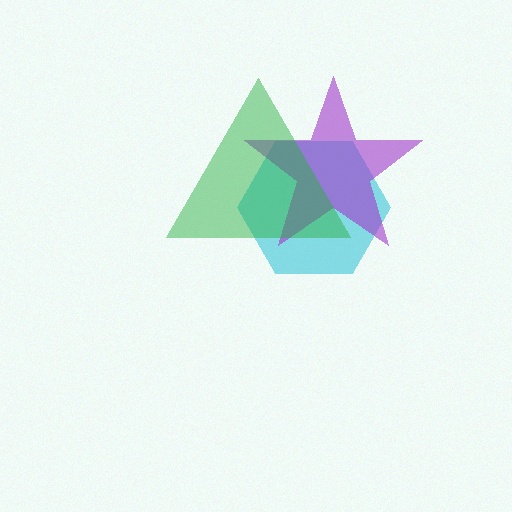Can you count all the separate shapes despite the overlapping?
Yes, there are 3 separate shapes.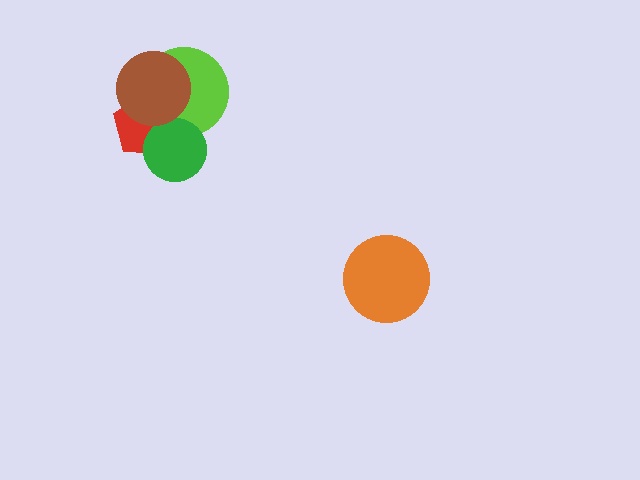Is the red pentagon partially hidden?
Yes, it is partially covered by another shape.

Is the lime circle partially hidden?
Yes, it is partially covered by another shape.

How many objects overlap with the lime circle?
3 objects overlap with the lime circle.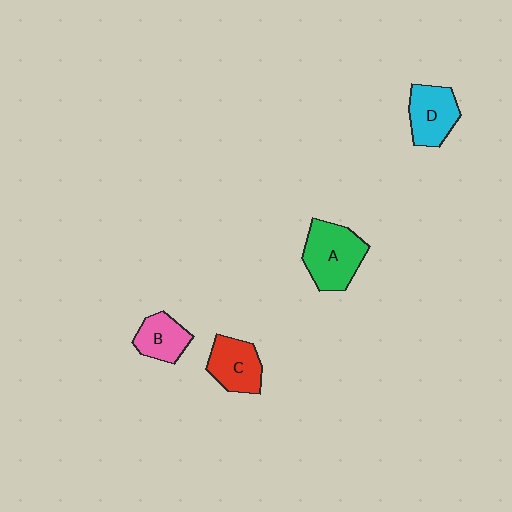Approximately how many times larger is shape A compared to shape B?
Approximately 1.6 times.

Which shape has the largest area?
Shape A (green).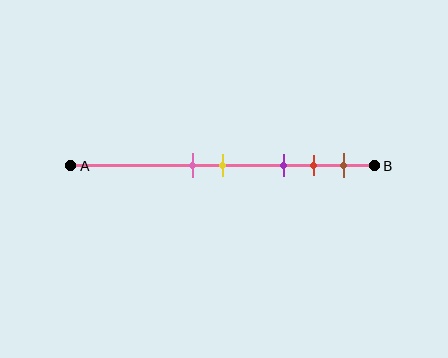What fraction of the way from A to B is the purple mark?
The purple mark is approximately 70% (0.7) of the way from A to B.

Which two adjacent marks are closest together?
The pink and yellow marks are the closest adjacent pair.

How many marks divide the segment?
There are 5 marks dividing the segment.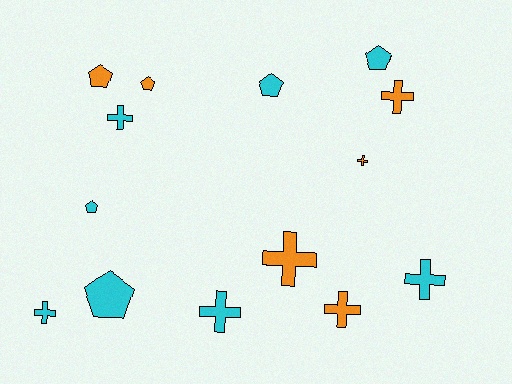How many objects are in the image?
There are 14 objects.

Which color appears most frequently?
Cyan, with 8 objects.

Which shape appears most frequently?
Cross, with 8 objects.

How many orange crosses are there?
There are 4 orange crosses.